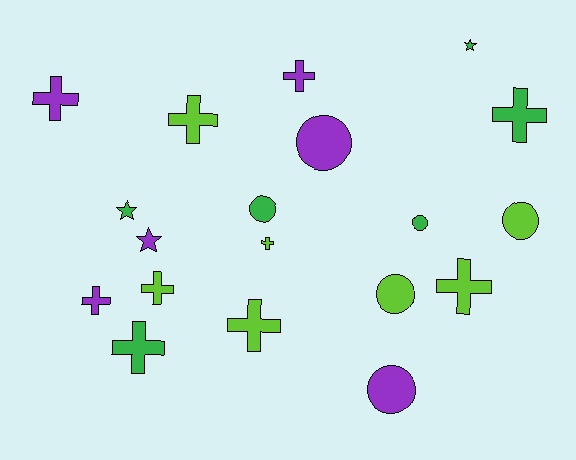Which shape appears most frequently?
Cross, with 10 objects.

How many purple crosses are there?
There are 3 purple crosses.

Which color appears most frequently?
Lime, with 7 objects.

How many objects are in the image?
There are 19 objects.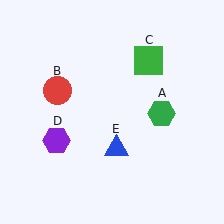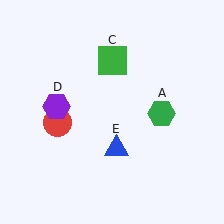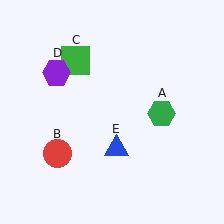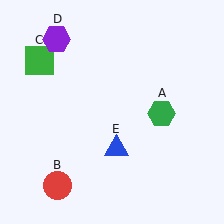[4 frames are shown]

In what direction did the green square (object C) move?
The green square (object C) moved left.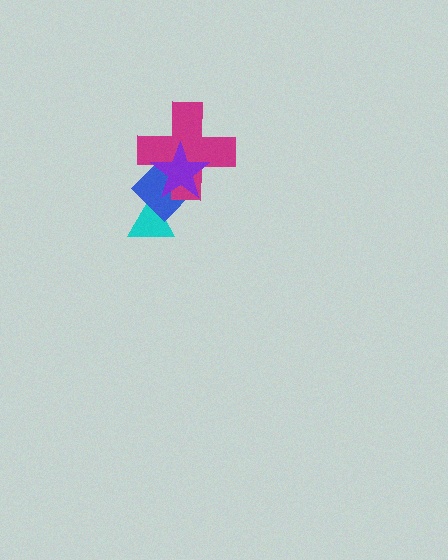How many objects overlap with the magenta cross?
2 objects overlap with the magenta cross.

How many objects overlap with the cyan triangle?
1 object overlaps with the cyan triangle.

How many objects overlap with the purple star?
2 objects overlap with the purple star.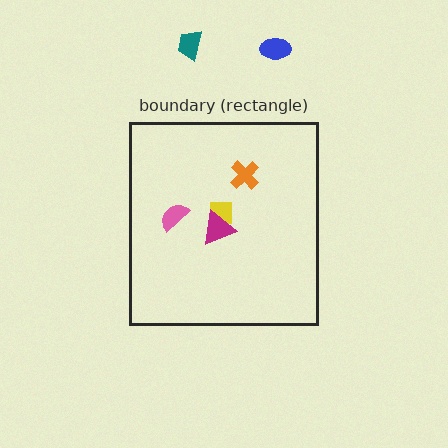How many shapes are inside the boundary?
4 inside, 2 outside.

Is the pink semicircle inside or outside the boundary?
Inside.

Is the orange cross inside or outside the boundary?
Inside.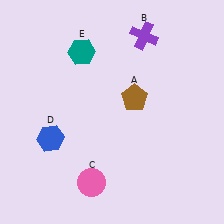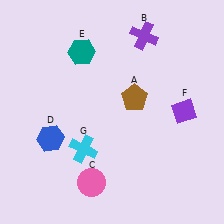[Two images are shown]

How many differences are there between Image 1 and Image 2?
There are 2 differences between the two images.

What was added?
A purple diamond (F), a cyan cross (G) were added in Image 2.